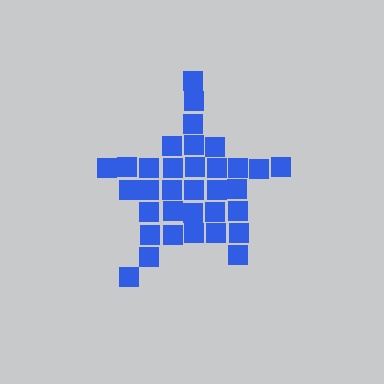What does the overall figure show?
The overall figure shows a star.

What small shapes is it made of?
It is made of small squares.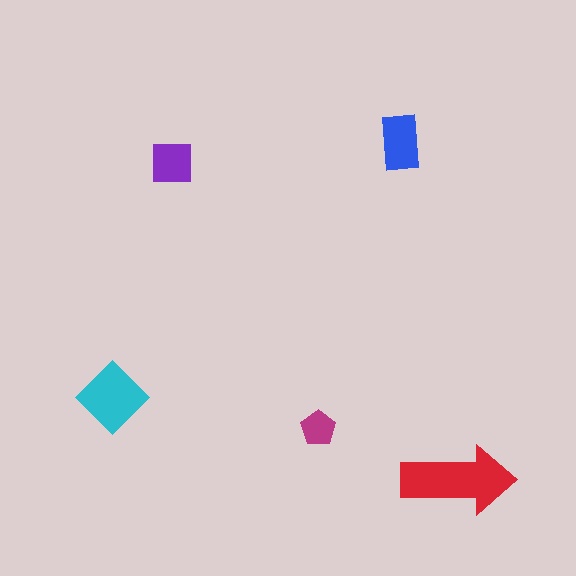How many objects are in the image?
There are 5 objects in the image.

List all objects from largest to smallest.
The red arrow, the cyan diamond, the blue rectangle, the purple square, the magenta pentagon.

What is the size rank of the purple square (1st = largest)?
4th.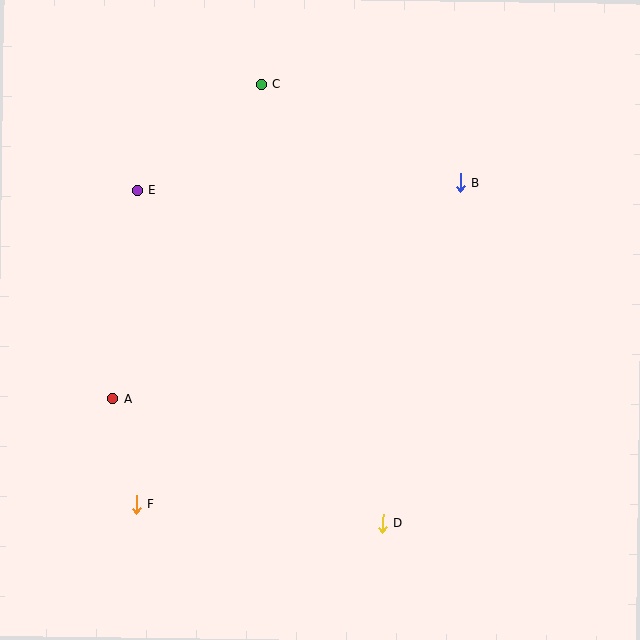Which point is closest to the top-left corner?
Point E is closest to the top-left corner.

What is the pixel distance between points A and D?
The distance between A and D is 297 pixels.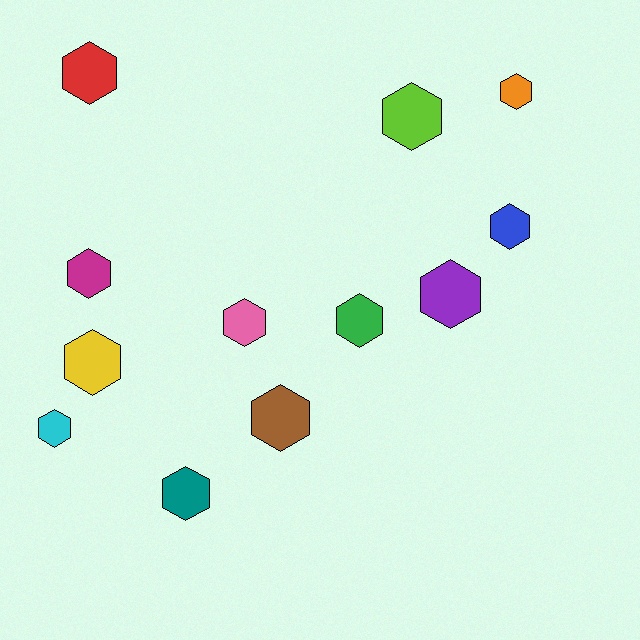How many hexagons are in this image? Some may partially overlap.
There are 12 hexagons.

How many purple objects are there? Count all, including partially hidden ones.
There is 1 purple object.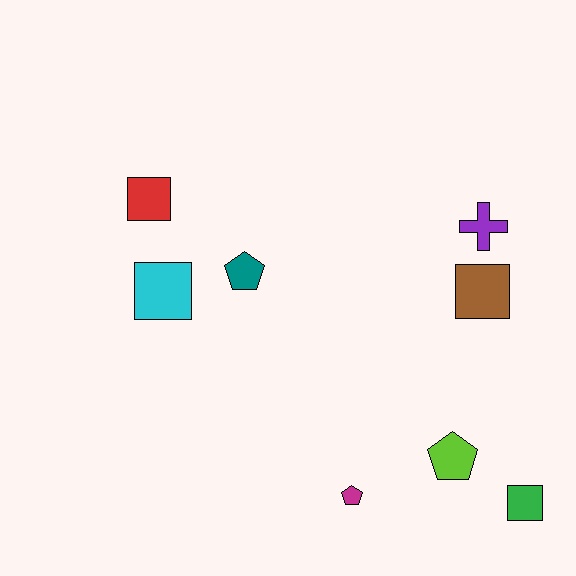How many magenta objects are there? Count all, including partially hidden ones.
There is 1 magenta object.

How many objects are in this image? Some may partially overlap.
There are 8 objects.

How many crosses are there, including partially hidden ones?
There is 1 cross.